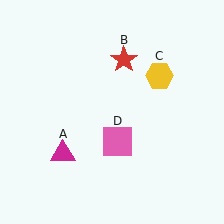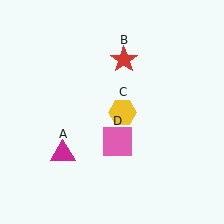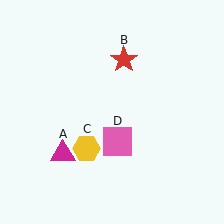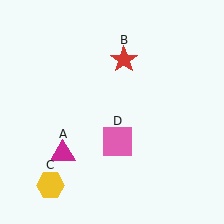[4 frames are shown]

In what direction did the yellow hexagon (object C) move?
The yellow hexagon (object C) moved down and to the left.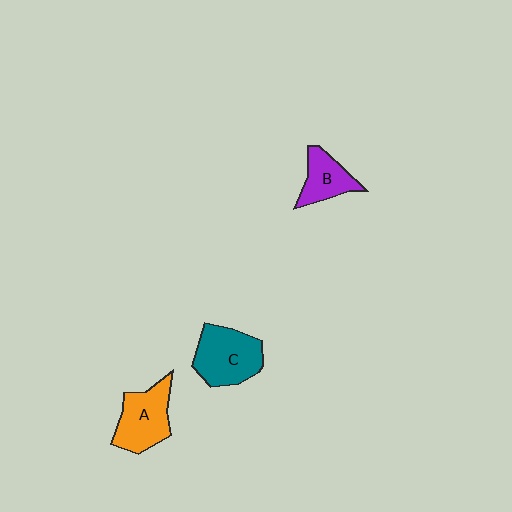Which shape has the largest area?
Shape C (teal).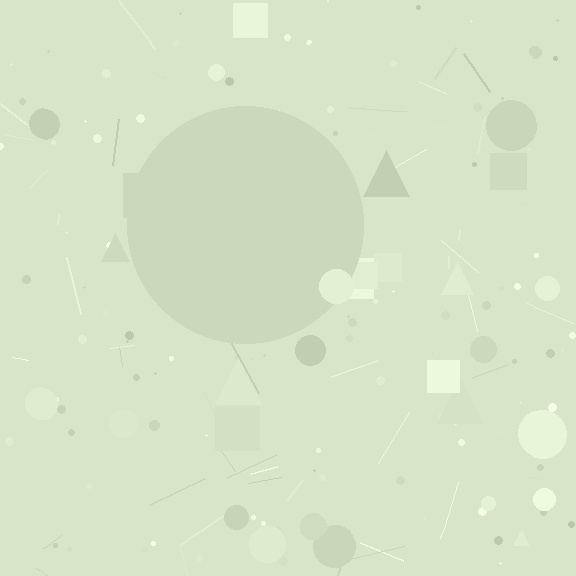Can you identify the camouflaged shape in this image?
The camouflaged shape is a circle.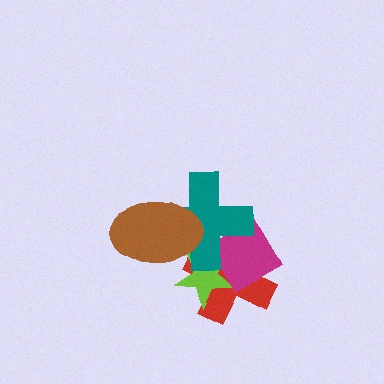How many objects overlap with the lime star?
4 objects overlap with the lime star.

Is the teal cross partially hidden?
Yes, it is partially covered by another shape.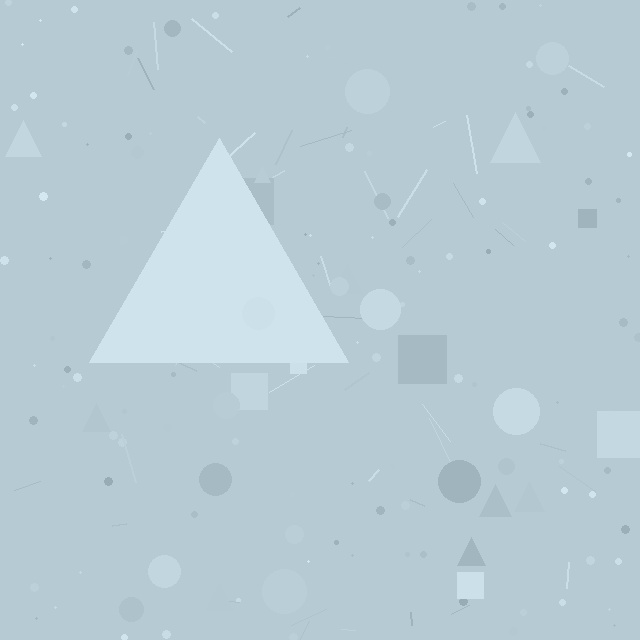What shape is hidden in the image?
A triangle is hidden in the image.